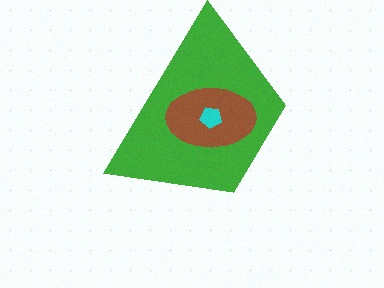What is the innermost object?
The cyan pentagon.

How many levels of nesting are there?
3.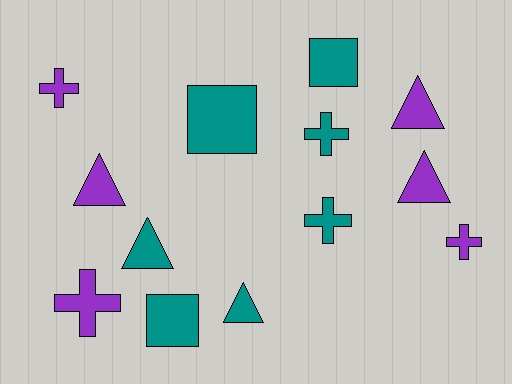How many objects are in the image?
There are 13 objects.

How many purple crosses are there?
There are 3 purple crosses.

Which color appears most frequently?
Teal, with 7 objects.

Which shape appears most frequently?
Cross, with 5 objects.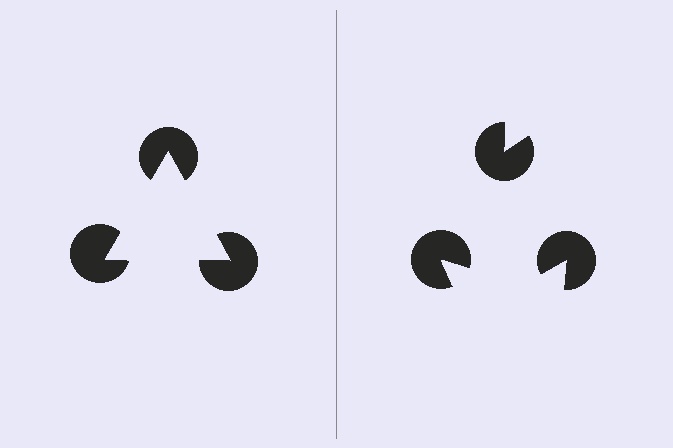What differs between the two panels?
The pac-man discs are positioned identically on both sides; only the wedge orientations differ. On the left they align to a triangle; on the right they are misaligned.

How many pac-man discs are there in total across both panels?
6 — 3 on each side.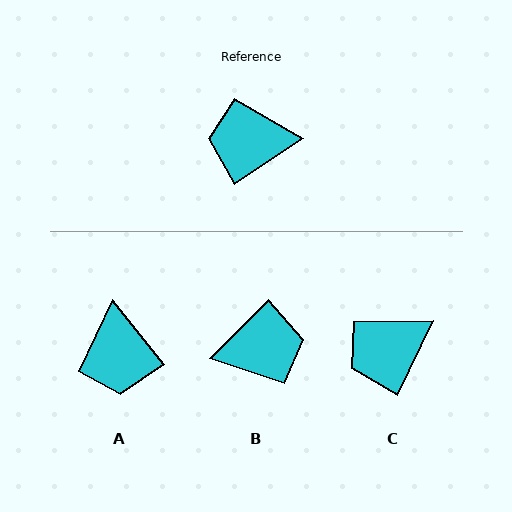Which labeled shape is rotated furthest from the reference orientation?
B, about 169 degrees away.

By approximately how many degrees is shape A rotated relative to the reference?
Approximately 95 degrees counter-clockwise.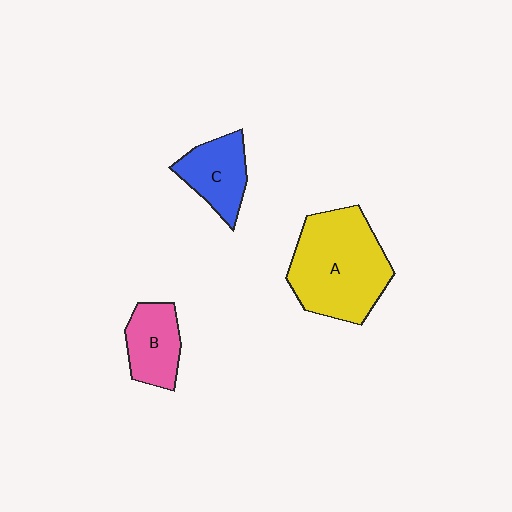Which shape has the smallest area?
Shape B (pink).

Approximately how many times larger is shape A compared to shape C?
Approximately 2.1 times.